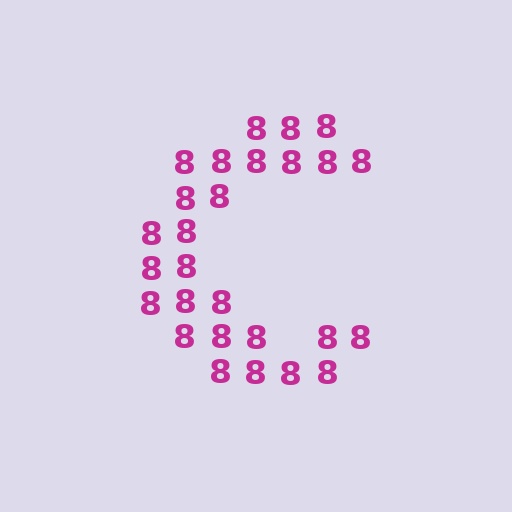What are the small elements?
The small elements are digit 8's.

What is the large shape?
The large shape is the letter C.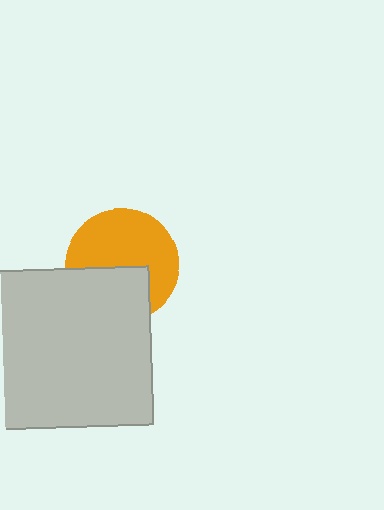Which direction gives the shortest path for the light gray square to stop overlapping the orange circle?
Moving down gives the shortest separation.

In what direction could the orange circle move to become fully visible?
The orange circle could move up. That would shift it out from behind the light gray square entirely.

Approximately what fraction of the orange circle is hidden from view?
Roughly 39% of the orange circle is hidden behind the light gray square.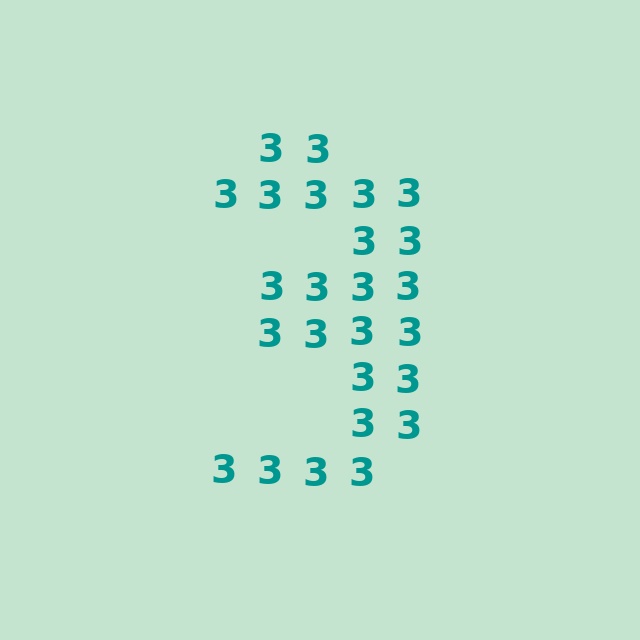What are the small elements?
The small elements are digit 3's.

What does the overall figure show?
The overall figure shows the digit 3.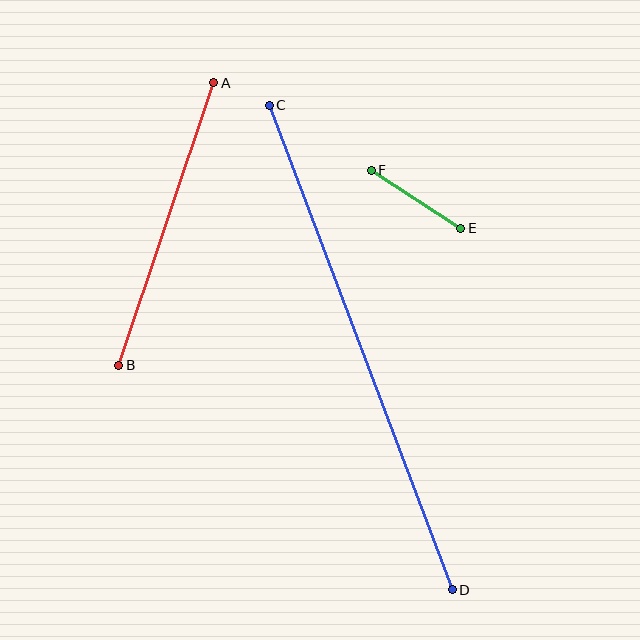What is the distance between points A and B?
The distance is approximately 298 pixels.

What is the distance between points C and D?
The distance is approximately 518 pixels.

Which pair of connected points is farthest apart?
Points C and D are farthest apart.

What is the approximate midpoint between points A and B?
The midpoint is at approximately (166, 224) pixels.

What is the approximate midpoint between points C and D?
The midpoint is at approximately (361, 347) pixels.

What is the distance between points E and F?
The distance is approximately 107 pixels.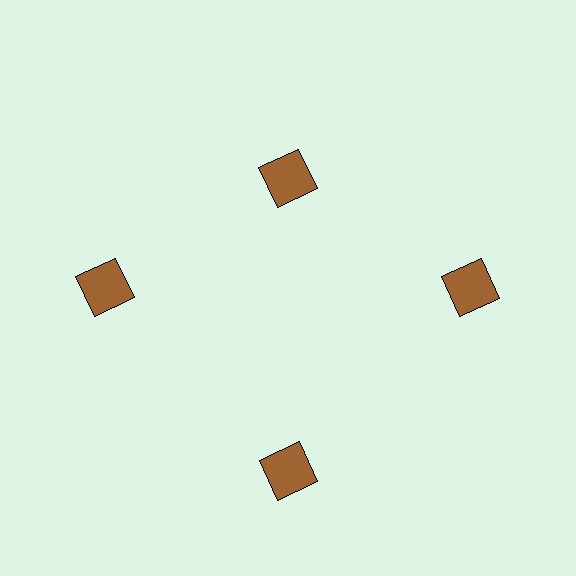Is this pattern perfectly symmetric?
No. The 4 brown squares are arranged in a ring, but one element near the 12 o'clock position is pulled inward toward the center, breaking the 4-fold rotational symmetry.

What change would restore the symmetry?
The symmetry would be restored by moving it outward, back onto the ring so that all 4 squares sit at equal angles and equal distance from the center.